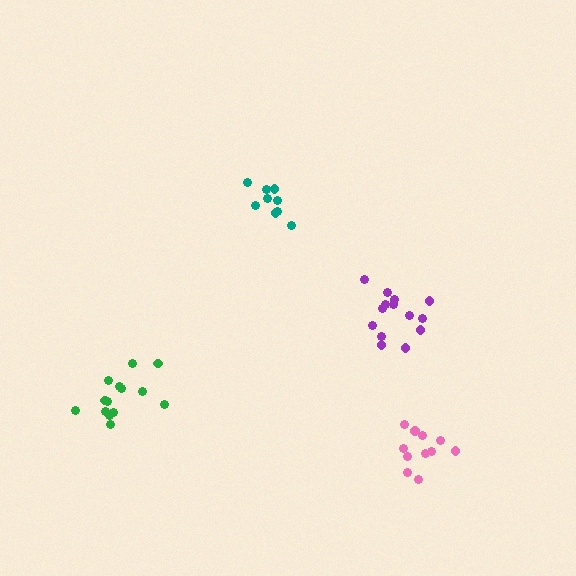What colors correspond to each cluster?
The clusters are colored: purple, green, pink, teal.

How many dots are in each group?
Group 1: 14 dots, Group 2: 14 dots, Group 3: 11 dots, Group 4: 9 dots (48 total).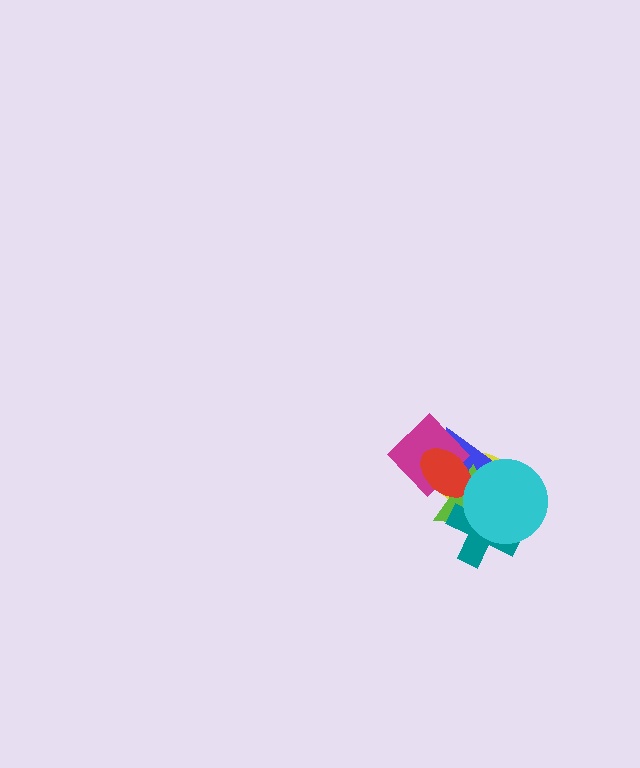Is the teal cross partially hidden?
Yes, it is partially covered by another shape.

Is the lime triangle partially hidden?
Yes, it is partially covered by another shape.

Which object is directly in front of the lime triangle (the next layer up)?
The teal cross is directly in front of the lime triangle.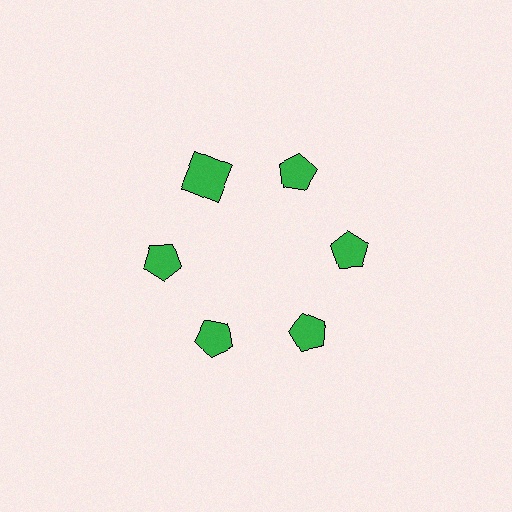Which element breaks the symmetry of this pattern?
The green square at roughly the 11 o'clock position breaks the symmetry. All other shapes are green pentagons.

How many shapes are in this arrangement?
There are 6 shapes arranged in a ring pattern.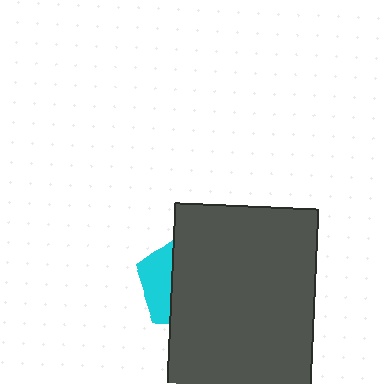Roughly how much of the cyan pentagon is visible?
A small part of it is visible (roughly 32%).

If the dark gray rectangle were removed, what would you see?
You would see the complete cyan pentagon.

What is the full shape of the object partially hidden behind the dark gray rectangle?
The partially hidden object is a cyan pentagon.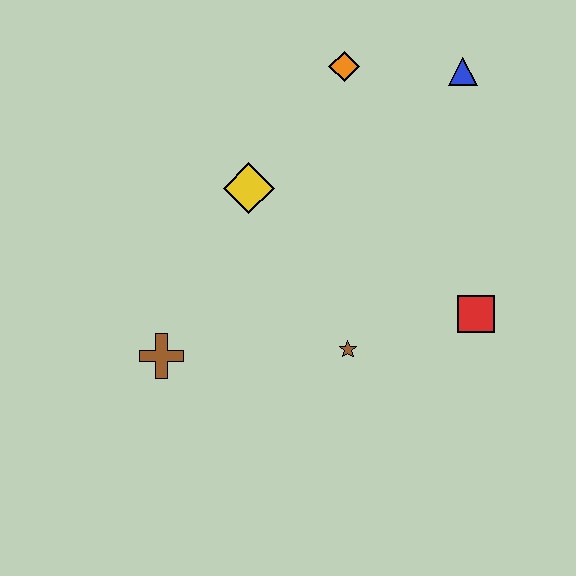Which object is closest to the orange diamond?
The blue triangle is closest to the orange diamond.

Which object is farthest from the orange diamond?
The brown cross is farthest from the orange diamond.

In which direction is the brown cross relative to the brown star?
The brown cross is to the left of the brown star.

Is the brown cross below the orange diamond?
Yes